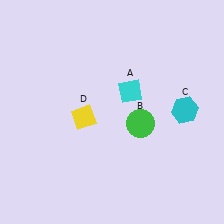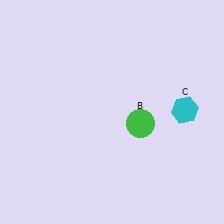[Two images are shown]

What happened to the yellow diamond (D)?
The yellow diamond (D) was removed in Image 2. It was in the bottom-left area of Image 1.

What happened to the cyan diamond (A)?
The cyan diamond (A) was removed in Image 2. It was in the top-right area of Image 1.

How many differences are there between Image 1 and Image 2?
There are 2 differences between the two images.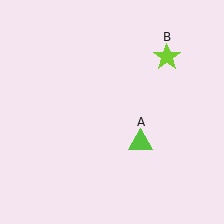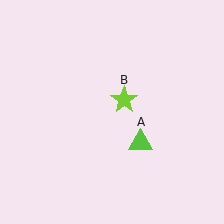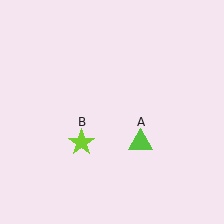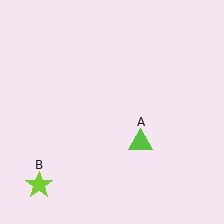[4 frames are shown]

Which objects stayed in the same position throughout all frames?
Lime triangle (object A) remained stationary.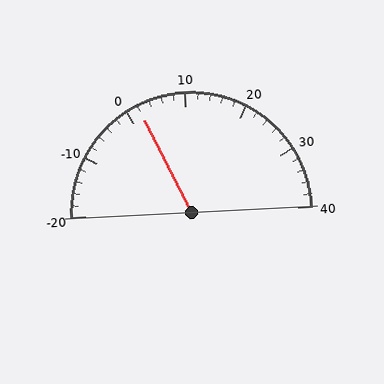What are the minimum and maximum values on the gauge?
The gauge ranges from -20 to 40.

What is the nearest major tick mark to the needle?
The nearest major tick mark is 0.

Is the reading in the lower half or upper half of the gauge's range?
The reading is in the lower half of the range (-20 to 40).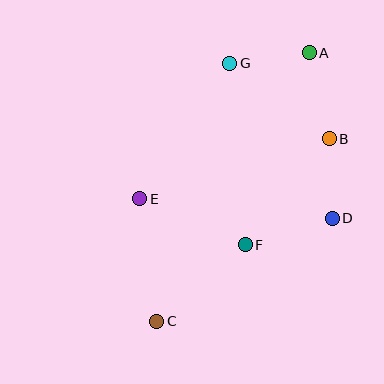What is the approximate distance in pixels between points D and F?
The distance between D and F is approximately 91 pixels.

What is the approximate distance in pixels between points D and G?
The distance between D and G is approximately 186 pixels.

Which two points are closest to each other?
Points B and D are closest to each other.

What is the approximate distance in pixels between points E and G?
The distance between E and G is approximately 163 pixels.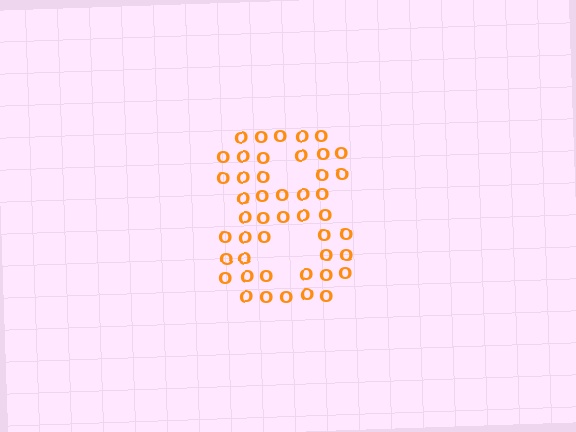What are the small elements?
The small elements are letter O's.